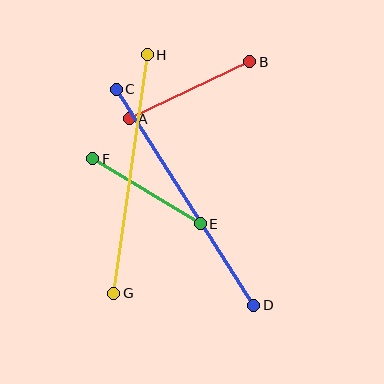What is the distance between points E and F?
The distance is approximately 126 pixels.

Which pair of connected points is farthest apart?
Points C and D are farthest apart.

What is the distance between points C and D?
The distance is approximately 256 pixels.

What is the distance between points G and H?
The distance is approximately 241 pixels.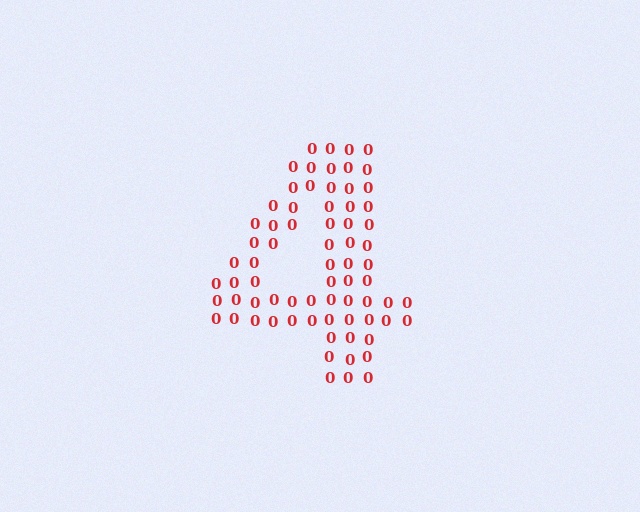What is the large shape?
The large shape is the digit 4.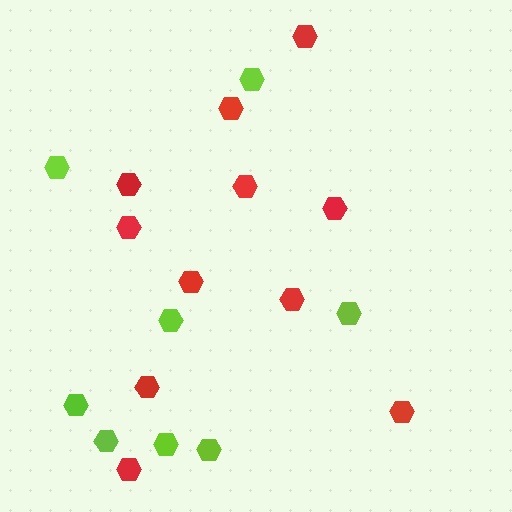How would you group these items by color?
There are 2 groups: one group of lime hexagons (8) and one group of red hexagons (11).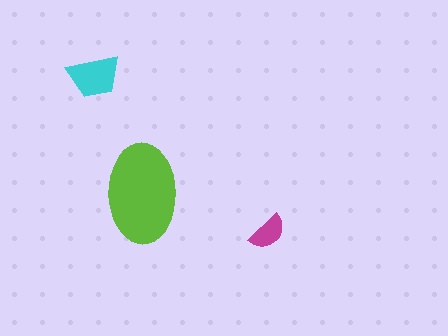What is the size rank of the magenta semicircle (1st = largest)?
3rd.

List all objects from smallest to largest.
The magenta semicircle, the cyan trapezoid, the lime ellipse.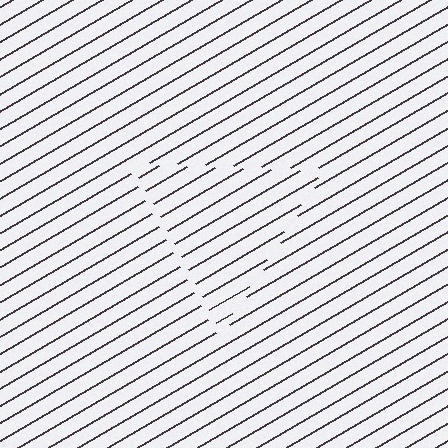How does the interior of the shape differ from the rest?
The interior of the shape contains the same grating, shifted by half a period — the contour is defined by the phase discontinuity where line-ends from the inner and outer gratings abut.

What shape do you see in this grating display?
An illusory triangle. The interior of the shape contains the same grating, shifted by half a period — the contour is defined by the phase discontinuity where line-ends from the inner and outer gratings abut.